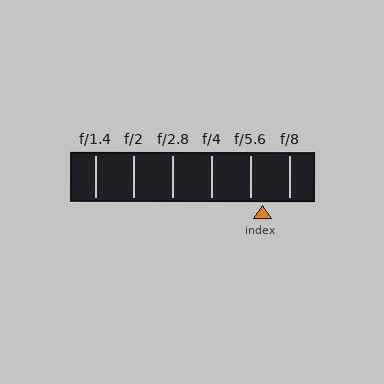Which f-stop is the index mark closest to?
The index mark is closest to f/5.6.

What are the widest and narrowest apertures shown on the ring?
The widest aperture shown is f/1.4 and the narrowest is f/8.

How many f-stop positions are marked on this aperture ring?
There are 6 f-stop positions marked.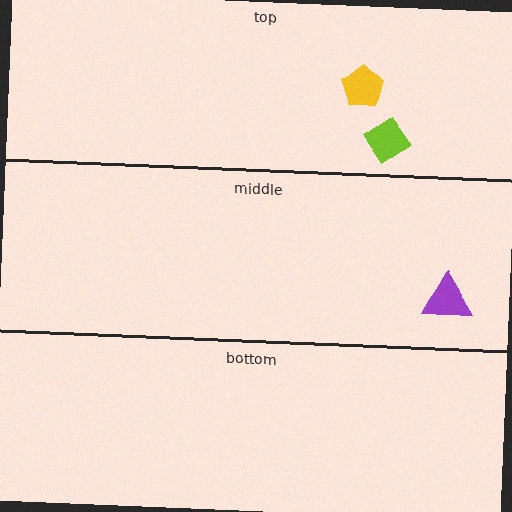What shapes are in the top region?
The lime diamond, the yellow pentagon.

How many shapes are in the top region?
2.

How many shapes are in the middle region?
1.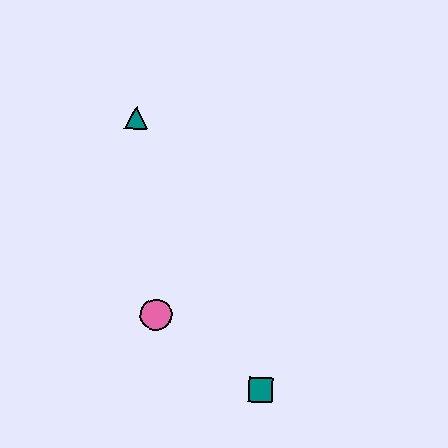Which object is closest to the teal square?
The pink circle is closest to the teal square.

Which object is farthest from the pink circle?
The teal triangle is farthest from the pink circle.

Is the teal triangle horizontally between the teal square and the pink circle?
No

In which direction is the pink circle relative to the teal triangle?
The pink circle is below the teal triangle.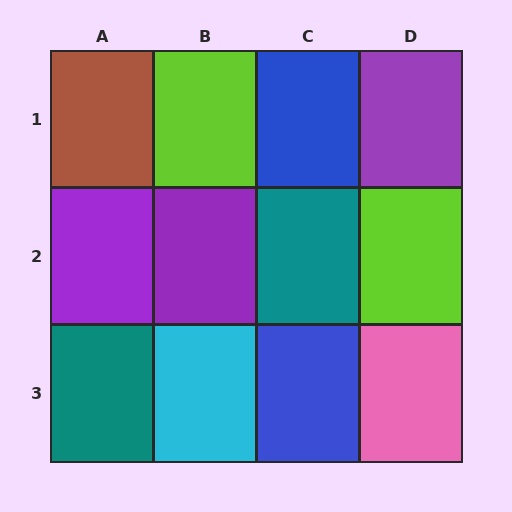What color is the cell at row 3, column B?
Cyan.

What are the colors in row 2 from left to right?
Purple, purple, teal, lime.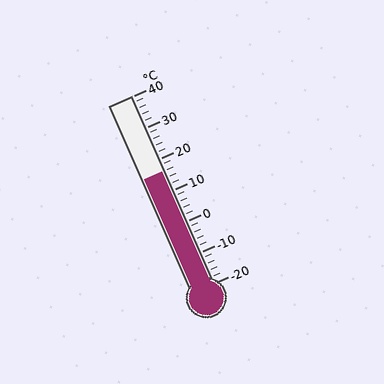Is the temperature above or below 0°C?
The temperature is above 0°C.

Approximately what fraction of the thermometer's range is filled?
The thermometer is filled to approximately 60% of its range.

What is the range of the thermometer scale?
The thermometer scale ranges from -20°C to 40°C.